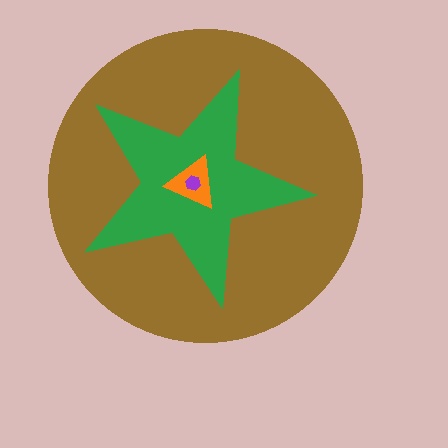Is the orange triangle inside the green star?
Yes.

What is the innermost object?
The purple hexagon.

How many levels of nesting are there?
4.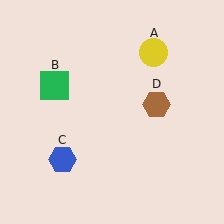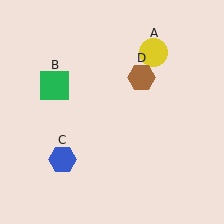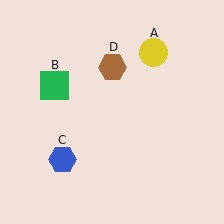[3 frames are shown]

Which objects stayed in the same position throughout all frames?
Yellow circle (object A) and green square (object B) and blue hexagon (object C) remained stationary.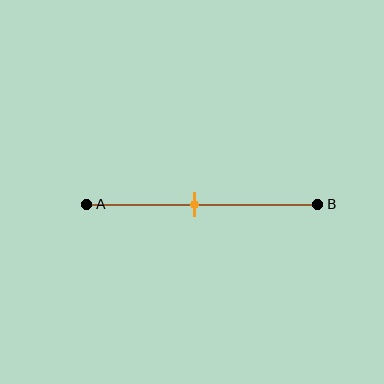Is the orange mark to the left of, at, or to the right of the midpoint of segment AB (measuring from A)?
The orange mark is to the left of the midpoint of segment AB.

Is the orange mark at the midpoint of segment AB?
No, the mark is at about 45% from A, not at the 50% midpoint.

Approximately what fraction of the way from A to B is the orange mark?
The orange mark is approximately 45% of the way from A to B.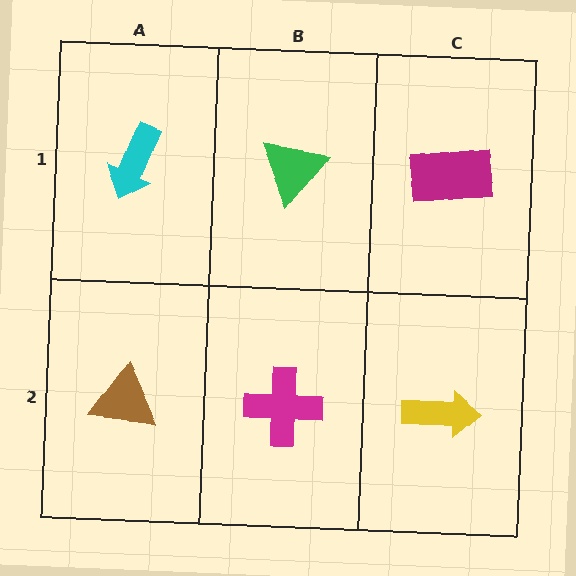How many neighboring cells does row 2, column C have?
2.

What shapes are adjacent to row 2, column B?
A green triangle (row 1, column B), a brown triangle (row 2, column A), a yellow arrow (row 2, column C).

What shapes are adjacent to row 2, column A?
A cyan arrow (row 1, column A), a magenta cross (row 2, column B).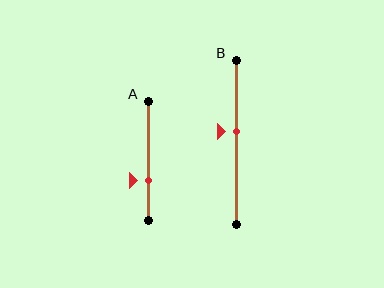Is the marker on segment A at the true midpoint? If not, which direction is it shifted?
No, the marker on segment A is shifted downward by about 16% of the segment length.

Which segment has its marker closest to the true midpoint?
Segment B has its marker closest to the true midpoint.